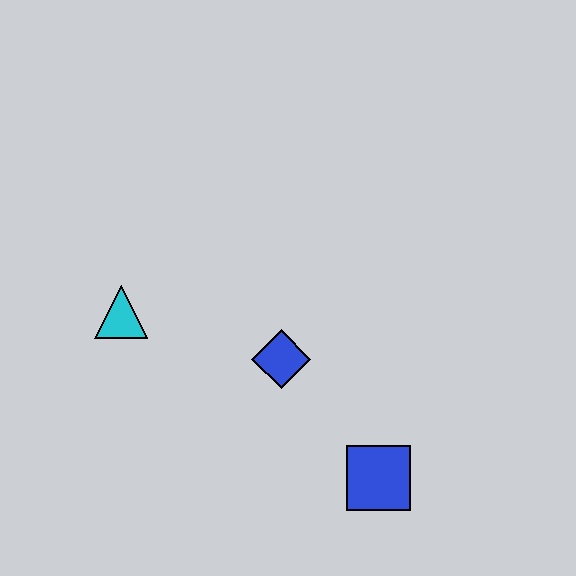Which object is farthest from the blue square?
The cyan triangle is farthest from the blue square.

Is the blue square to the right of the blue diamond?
Yes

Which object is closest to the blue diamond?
The blue square is closest to the blue diamond.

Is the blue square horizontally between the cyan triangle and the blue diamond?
No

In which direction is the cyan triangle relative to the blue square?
The cyan triangle is to the left of the blue square.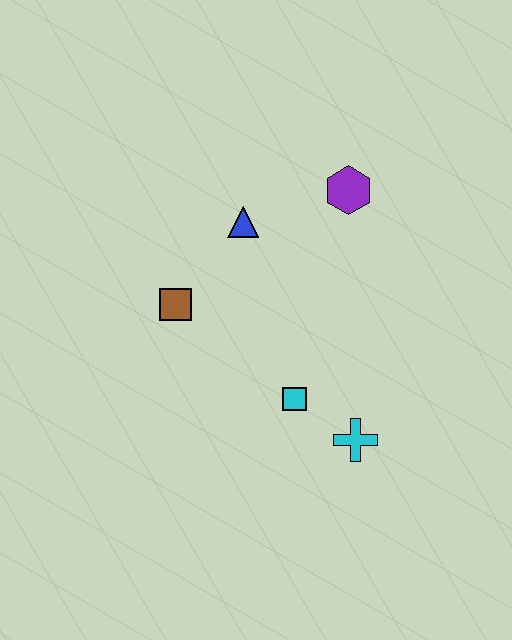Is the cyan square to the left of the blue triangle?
No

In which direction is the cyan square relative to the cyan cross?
The cyan square is to the left of the cyan cross.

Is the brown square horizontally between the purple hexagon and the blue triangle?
No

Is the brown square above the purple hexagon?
No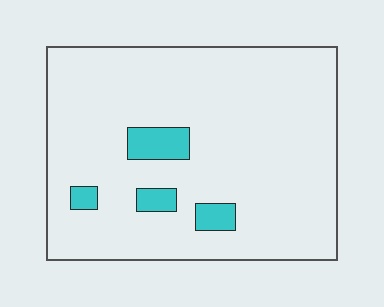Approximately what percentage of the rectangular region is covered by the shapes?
Approximately 10%.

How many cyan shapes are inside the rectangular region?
4.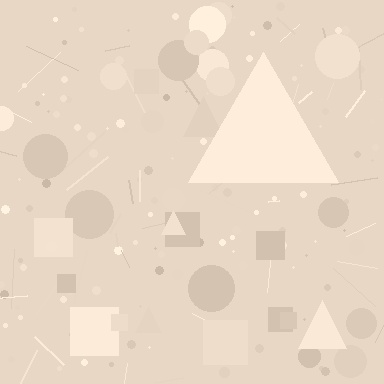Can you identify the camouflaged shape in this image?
The camouflaged shape is a triangle.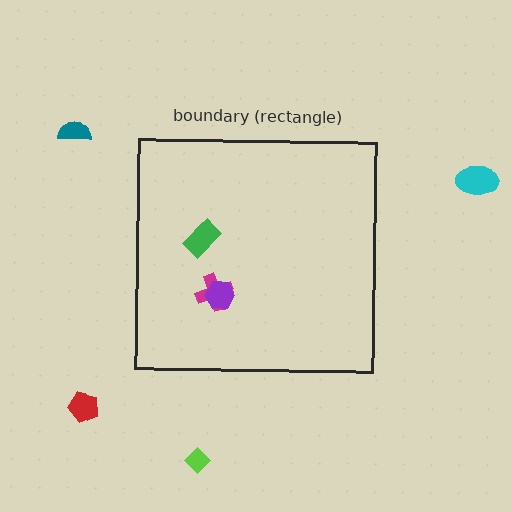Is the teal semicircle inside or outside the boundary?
Outside.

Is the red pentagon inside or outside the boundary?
Outside.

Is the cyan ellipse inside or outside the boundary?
Outside.